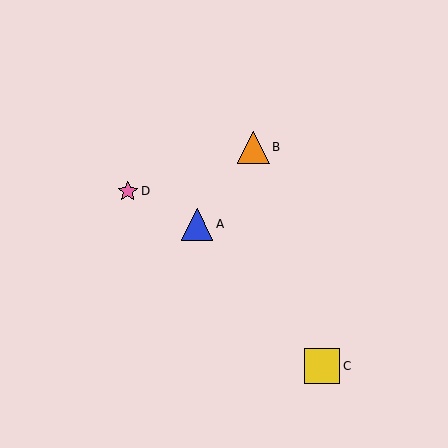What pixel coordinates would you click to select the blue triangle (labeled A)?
Click at (197, 224) to select the blue triangle A.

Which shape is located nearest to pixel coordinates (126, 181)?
The pink star (labeled D) at (128, 191) is nearest to that location.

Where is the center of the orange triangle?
The center of the orange triangle is at (254, 147).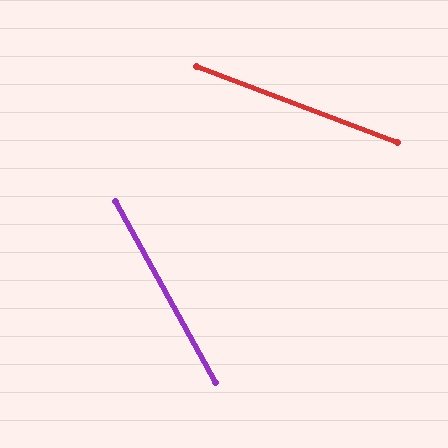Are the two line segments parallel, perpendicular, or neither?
Neither parallel nor perpendicular — they differ by about 40°.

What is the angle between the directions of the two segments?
Approximately 40 degrees.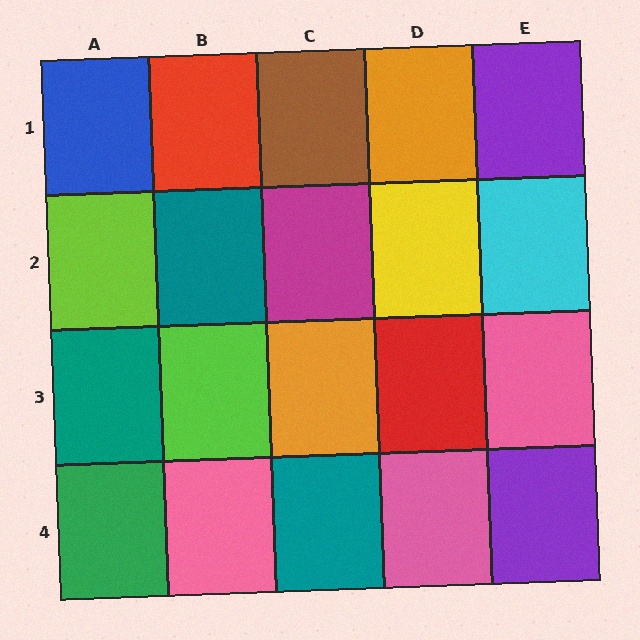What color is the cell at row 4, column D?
Pink.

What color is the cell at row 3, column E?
Pink.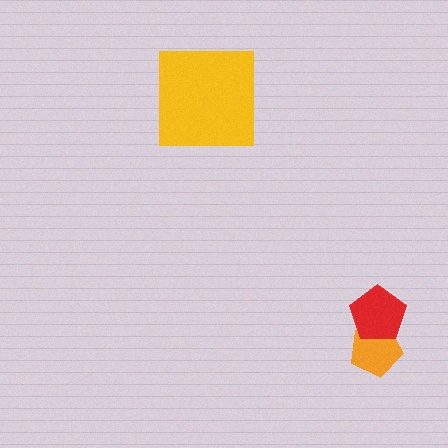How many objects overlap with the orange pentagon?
1 object overlaps with the orange pentagon.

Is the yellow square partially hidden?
No, no other shape covers it.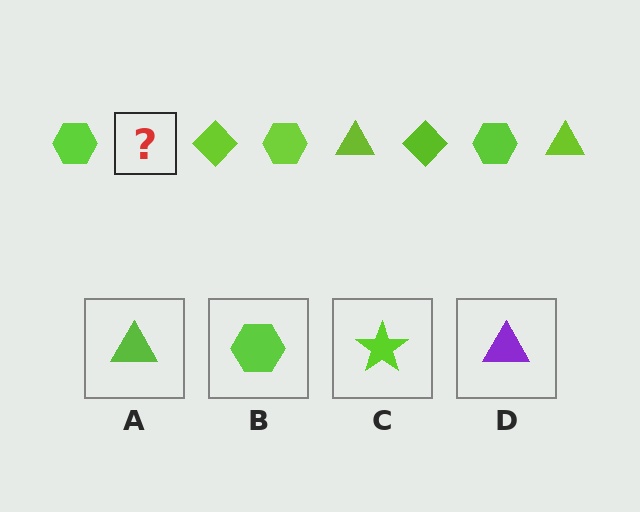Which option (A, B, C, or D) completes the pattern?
A.